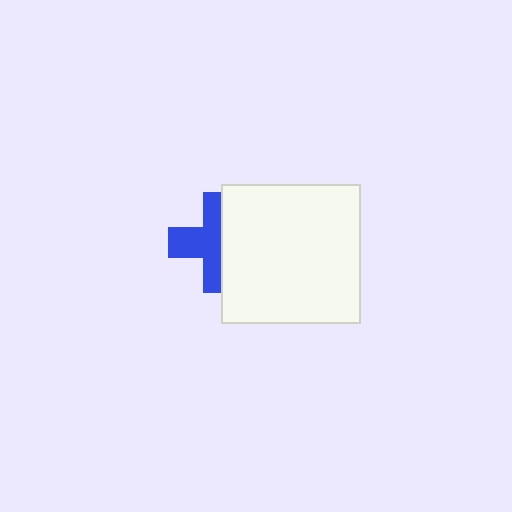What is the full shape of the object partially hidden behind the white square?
The partially hidden object is a blue cross.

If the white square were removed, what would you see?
You would see the complete blue cross.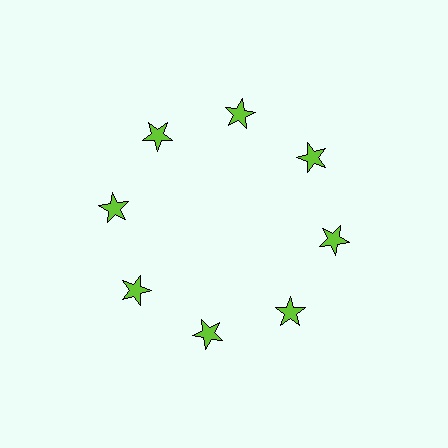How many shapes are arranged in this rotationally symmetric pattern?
There are 8 shapes, arranged in 8 groups of 1.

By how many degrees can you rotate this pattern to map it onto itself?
The pattern maps onto itself every 45 degrees of rotation.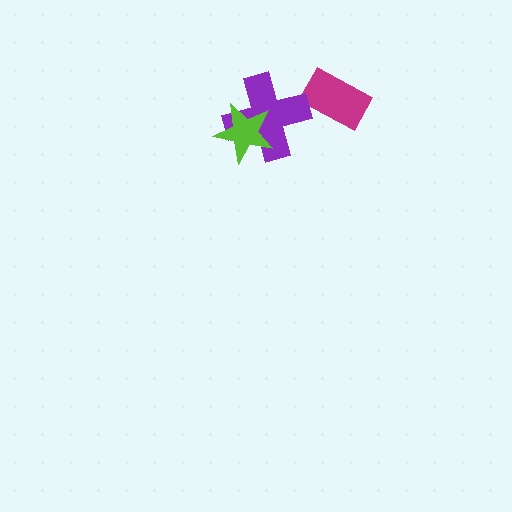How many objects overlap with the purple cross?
1 object overlaps with the purple cross.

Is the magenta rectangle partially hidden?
No, no other shape covers it.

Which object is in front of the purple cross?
The lime star is in front of the purple cross.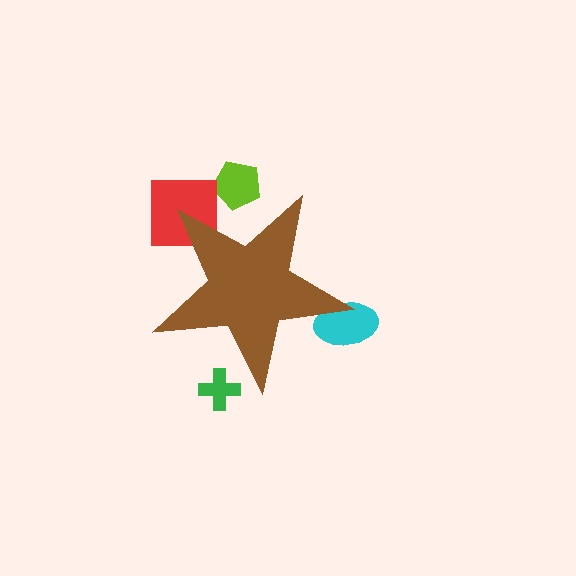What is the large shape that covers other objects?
A brown star.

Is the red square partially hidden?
Yes, the red square is partially hidden behind the brown star.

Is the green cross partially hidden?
Yes, the green cross is partially hidden behind the brown star.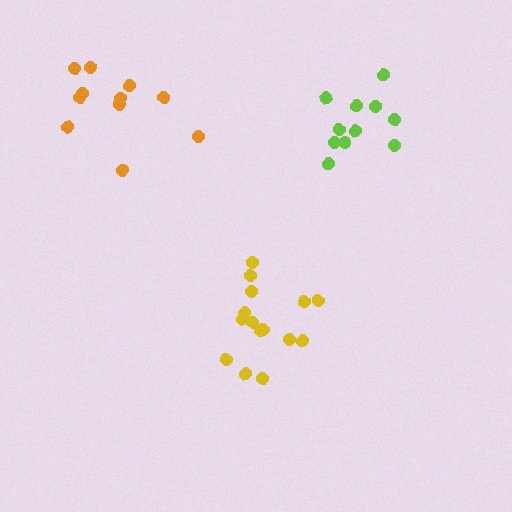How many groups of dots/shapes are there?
There are 3 groups.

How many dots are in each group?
Group 1: 11 dots, Group 2: 11 dots, Group 3: 15 dots (37 total).